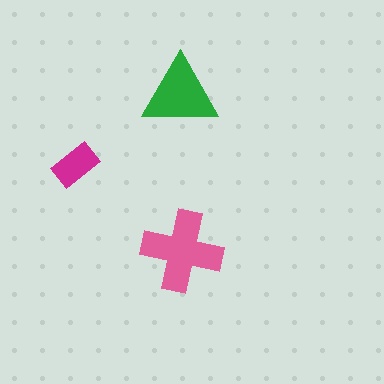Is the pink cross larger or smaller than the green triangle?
Larger.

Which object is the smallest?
The magenta rectangle.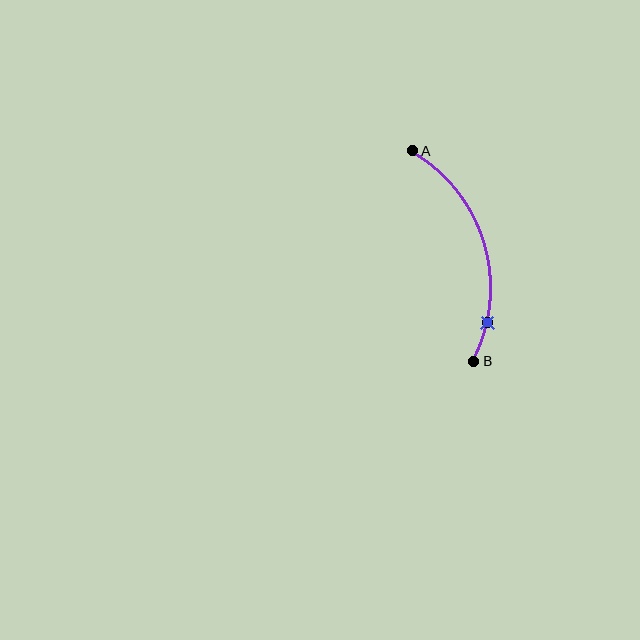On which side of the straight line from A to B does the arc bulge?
The arc bulges to the right of the straight line connecting A and B.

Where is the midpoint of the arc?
The arc midpoint is the point on the curve farthest from the straight line joining A and B. It sits to the right of that line.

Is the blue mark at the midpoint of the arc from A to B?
No. The blue mark lies on the arc but is closer to endpoint B. The arc midpoint would be at the point on the curve equidistant along the arc from both A and B.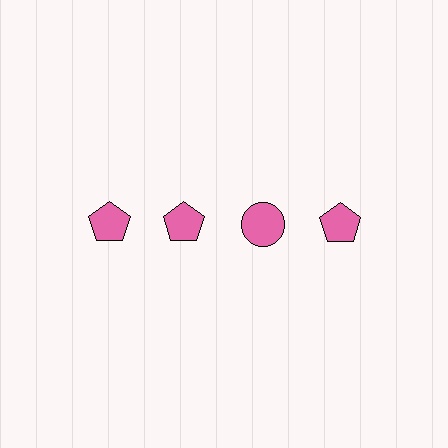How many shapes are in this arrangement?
There are 4 shapes arranged in a grid pattern.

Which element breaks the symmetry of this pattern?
The pink circle in the top row, center column breaks the symmetry. All other shapes are pink pentagons.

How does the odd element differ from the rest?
It has a different shape: circle instead of pentagon.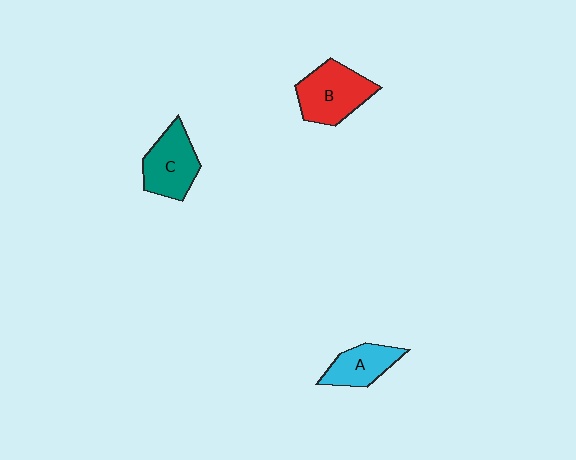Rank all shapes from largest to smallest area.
From largest to smallest: B (red), C (teal), A (cyan).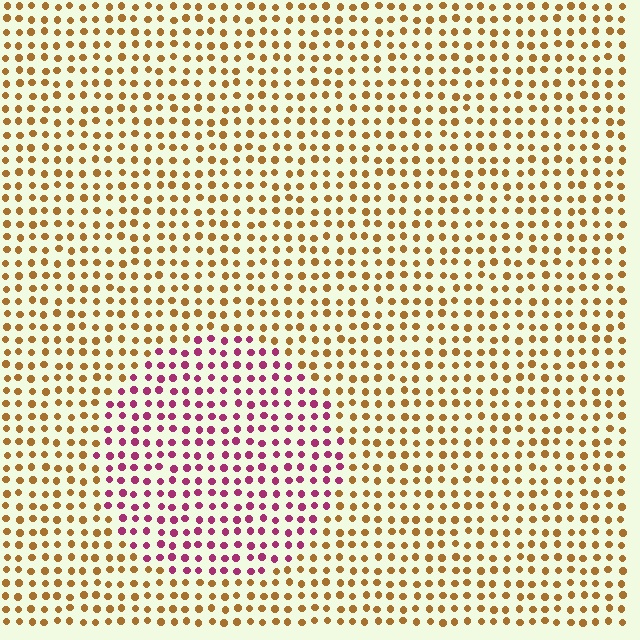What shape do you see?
I see a circle.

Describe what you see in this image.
The image is filled with small brown elements in a uniform arrangement. A circle-shaped region is visible where the elements are tinted to a slightly different hue, forming a subtle color boundary.